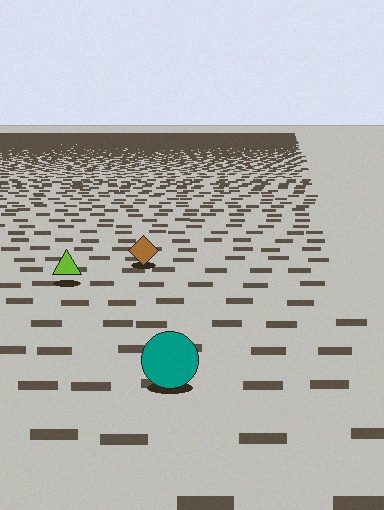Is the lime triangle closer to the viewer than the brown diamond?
Yes. The lime triangle is closer — you can tell from the texture gradient: the ground texture is coarser near it.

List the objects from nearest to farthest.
From nearest to farthest: the teal circle, the lime triangle, the brown diamond.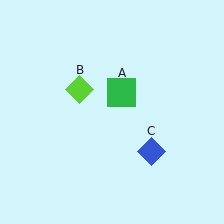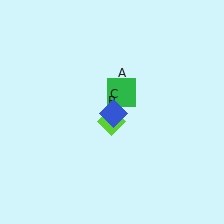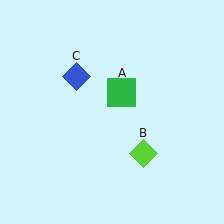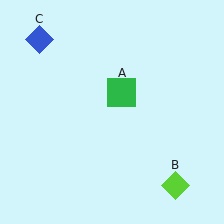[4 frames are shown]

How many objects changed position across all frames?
2 objects changed position: lime diamond (object B), blue diamond (object C).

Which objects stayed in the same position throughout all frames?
Green square (object A) remained stationary.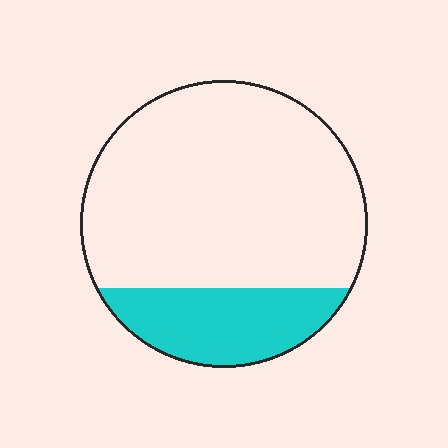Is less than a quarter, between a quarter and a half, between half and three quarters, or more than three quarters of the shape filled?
Less than a quarter.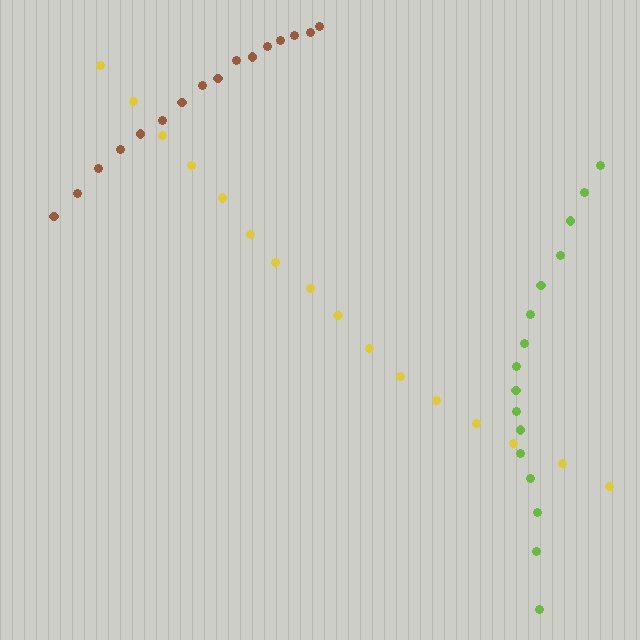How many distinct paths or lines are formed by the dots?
There are 3 distinct paths.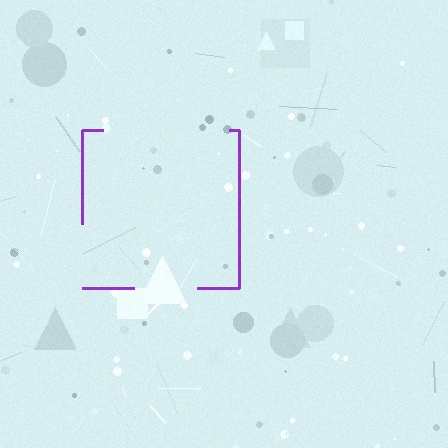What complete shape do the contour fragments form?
The contour fragments form a square.